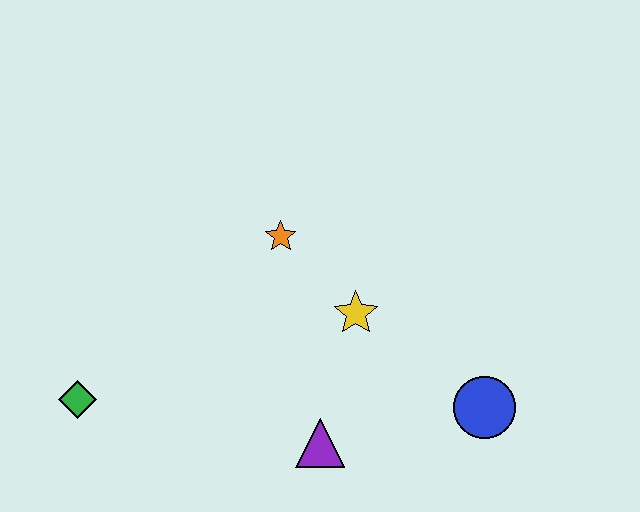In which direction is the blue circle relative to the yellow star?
The blue circle is to the right of the yellow star.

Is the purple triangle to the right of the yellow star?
No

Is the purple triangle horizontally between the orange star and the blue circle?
Yes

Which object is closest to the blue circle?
The yellow star is closest to the blue circle.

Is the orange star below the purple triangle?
No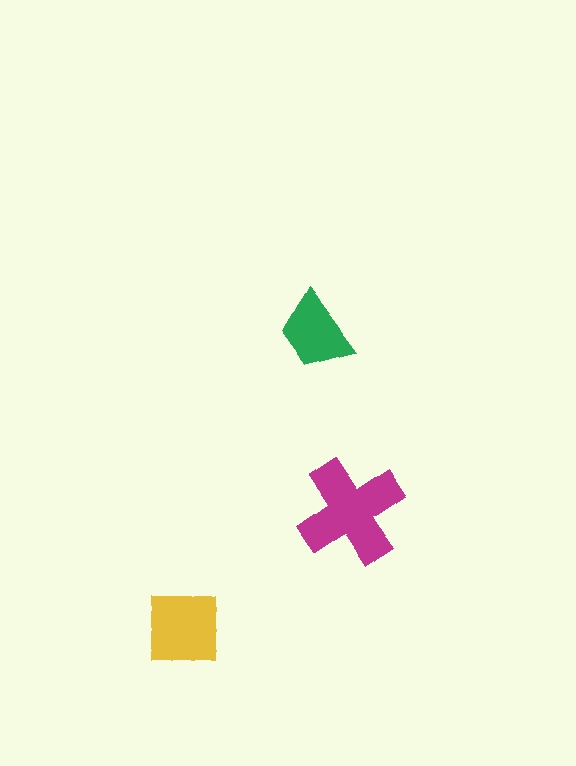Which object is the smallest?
The green trapezoid.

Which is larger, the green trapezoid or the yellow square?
The yellow square.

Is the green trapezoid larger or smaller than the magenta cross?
Smaller.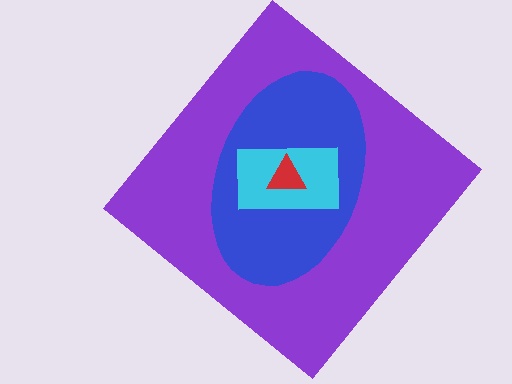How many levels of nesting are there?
4.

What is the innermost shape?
The red triangle.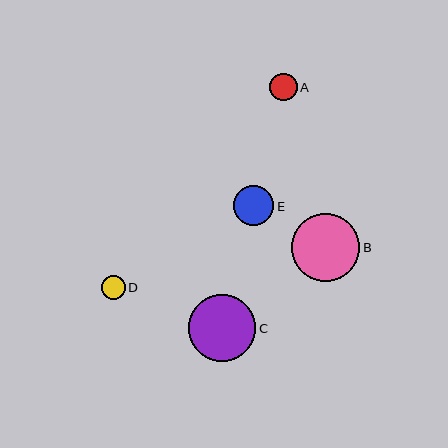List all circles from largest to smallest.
From largest to smallest: B, C, E, A, D.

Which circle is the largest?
Circle B is the largest with a size of approximately 68 pixels.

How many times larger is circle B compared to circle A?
Circle B is approximately 2.5 times the size of circle A.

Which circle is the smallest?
Circle D is the smallest with a size of approximately 24 pixels.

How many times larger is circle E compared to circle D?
Circle E is approximately 1.7 times the size of circle D.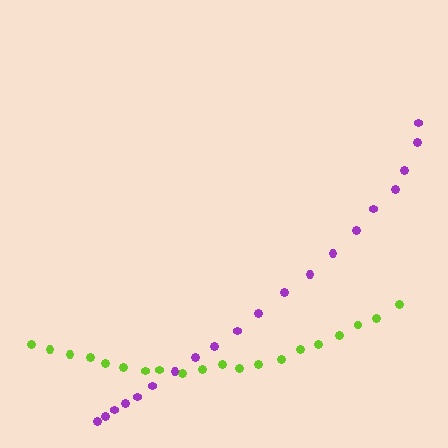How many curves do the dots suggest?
There are 2 distinct paths.